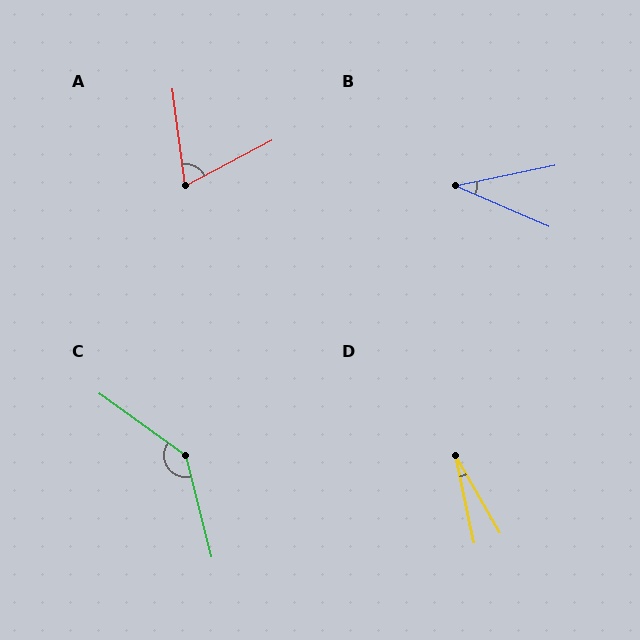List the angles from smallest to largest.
D (18°), B (35°), A (70°), C (140°).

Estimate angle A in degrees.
Approximately 70 degrees.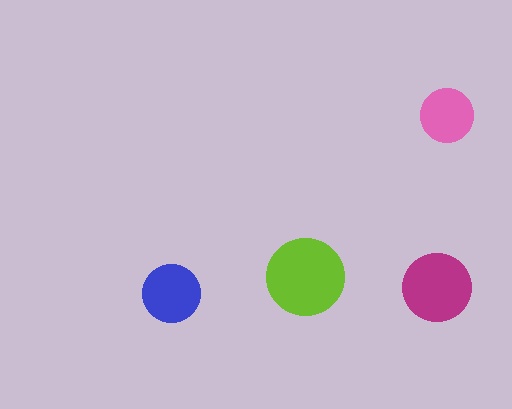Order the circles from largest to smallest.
the lime one, the magenta one, the blue one, the pink one.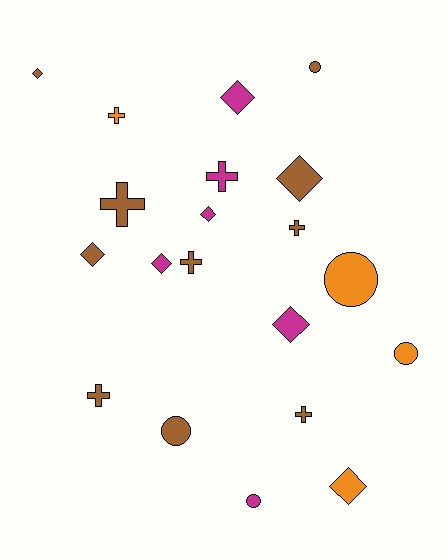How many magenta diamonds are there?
There are 4 magenta diamonds.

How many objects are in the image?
There are 20 objects.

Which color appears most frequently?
Brown, with 10 objects.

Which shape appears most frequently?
Diamond, with 8 objects.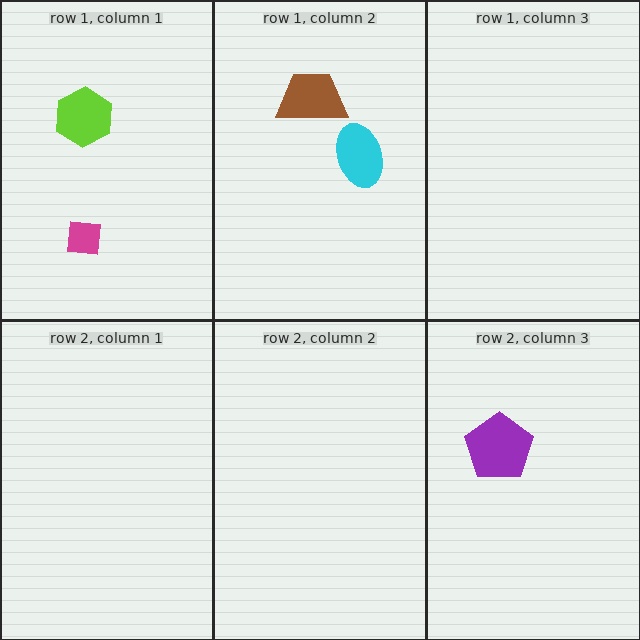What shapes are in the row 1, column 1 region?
The magenta square, the lime hexagon.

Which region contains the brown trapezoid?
The row 1, column 2 region.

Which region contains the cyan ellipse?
The row 1, column 2 region.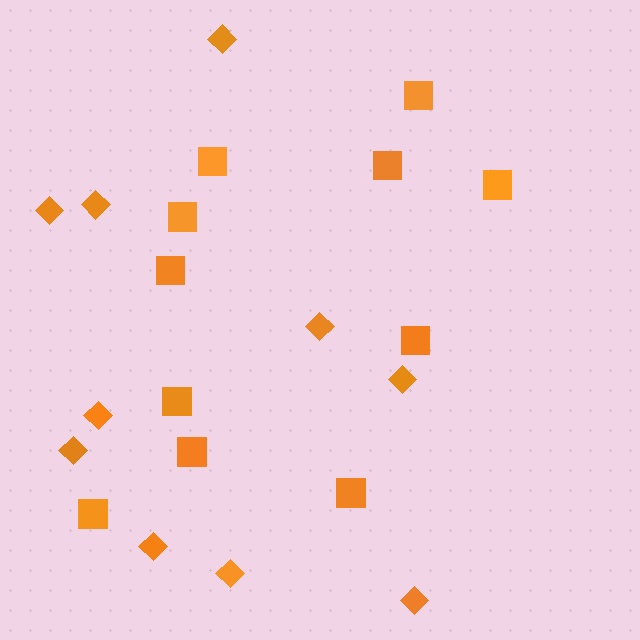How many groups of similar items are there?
There are 2 groups: one group of squares (11) and one group of diamonds (10).